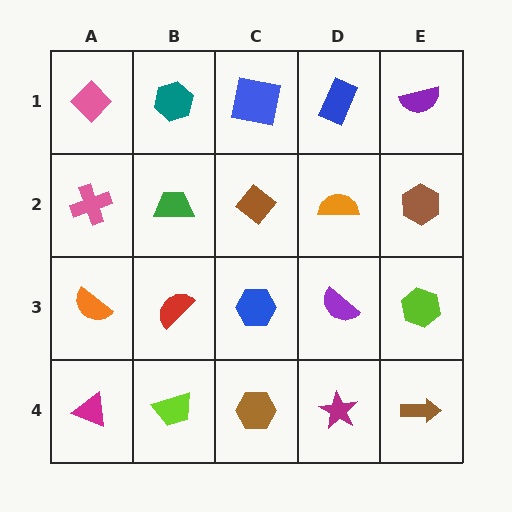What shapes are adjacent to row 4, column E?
A lime hexagon (row 3, column E), a magenta star (row 4, column D).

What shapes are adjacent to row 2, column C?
A blue square (row 1, column C), a blue hexagon (row 3, column C), a green trapezoid (row 2, column B), an orange semicircle (row 2, column D).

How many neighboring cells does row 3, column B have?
4.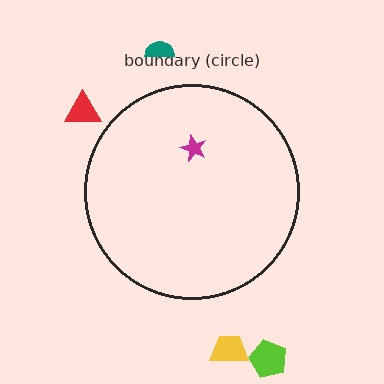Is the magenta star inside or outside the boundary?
Inside.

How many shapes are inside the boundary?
1 inside, 4 outside.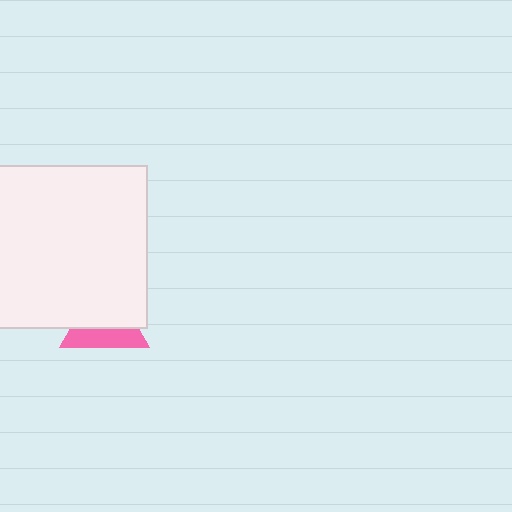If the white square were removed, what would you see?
You would see the complete pink triangle.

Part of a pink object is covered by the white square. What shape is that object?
It is a triangle.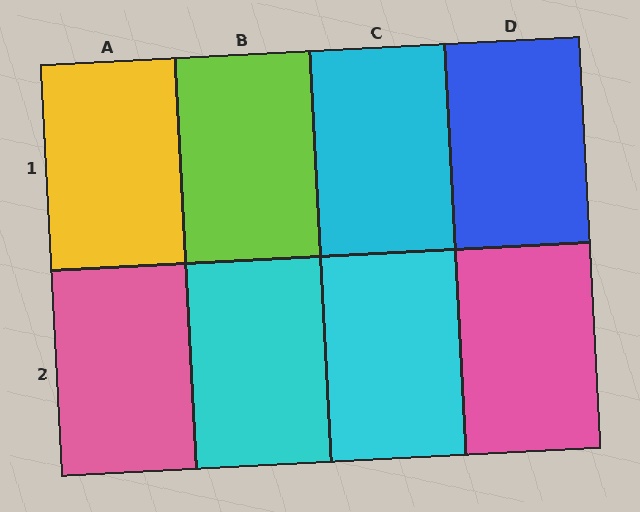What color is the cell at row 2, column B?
Cyan.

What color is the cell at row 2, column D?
Pink.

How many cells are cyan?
3 cells are cyan.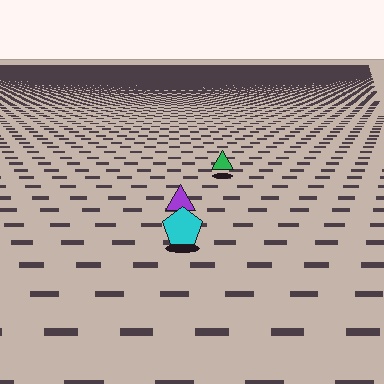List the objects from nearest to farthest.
From nearest to farthest: the cyan pentagon, the purple triangle, the green triangle.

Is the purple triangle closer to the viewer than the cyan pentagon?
No. The cyan pentagon is closer — you can tell from the texture gradient: the ground texture is coarser near it.